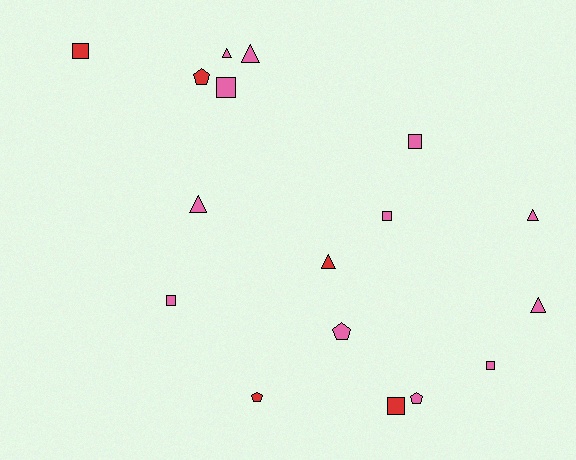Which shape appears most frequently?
Square, with 7 objects.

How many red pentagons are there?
There are 2 red pentagons.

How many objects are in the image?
There are 17 objects.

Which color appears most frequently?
Pink, with 12 objects.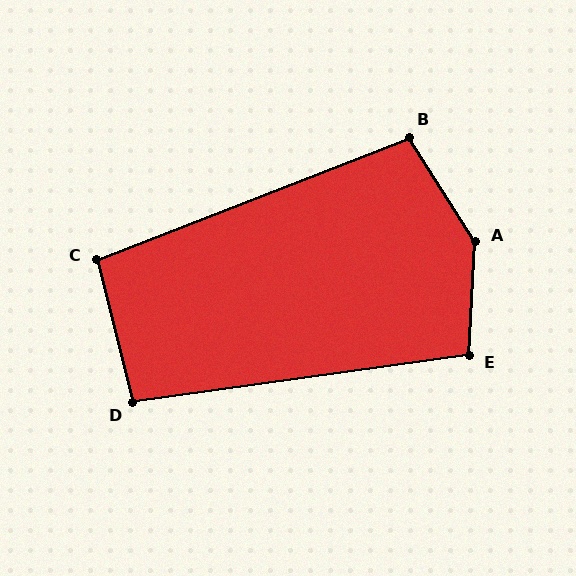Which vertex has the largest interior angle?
A, at approximately 144 degrees.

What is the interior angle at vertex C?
Approximately 97 degrees (obtuse).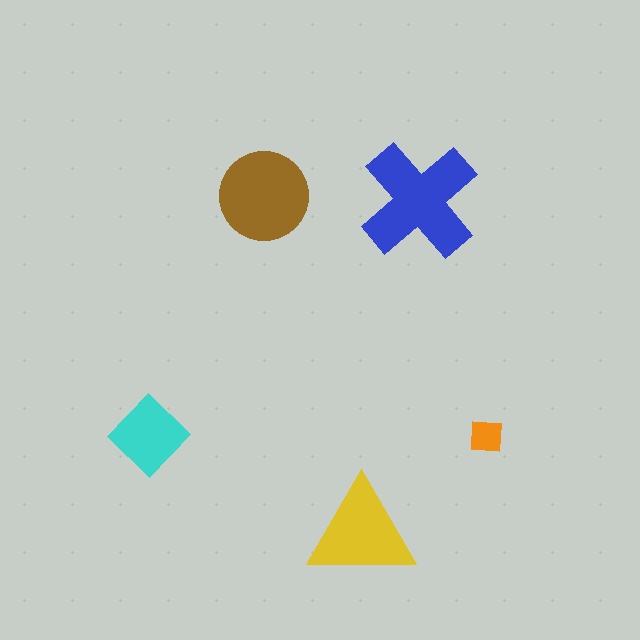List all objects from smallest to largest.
The orange square, the cyan diamond, the yellow triangle, the brown circle, the blue cross.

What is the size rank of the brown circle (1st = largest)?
2nd.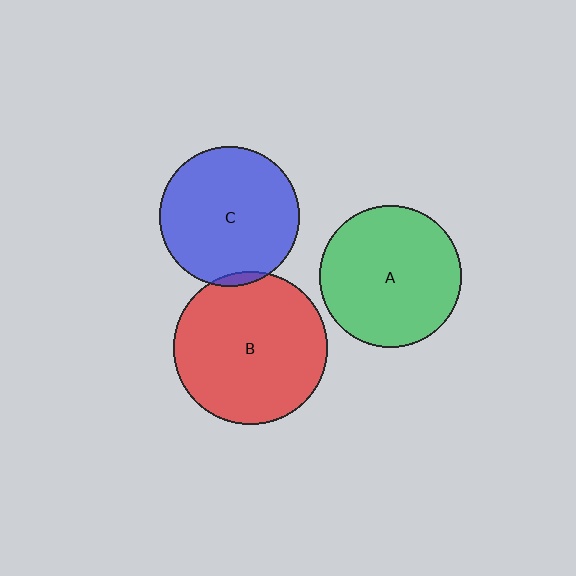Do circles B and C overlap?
Yes.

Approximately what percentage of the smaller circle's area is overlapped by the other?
Approximately 5%.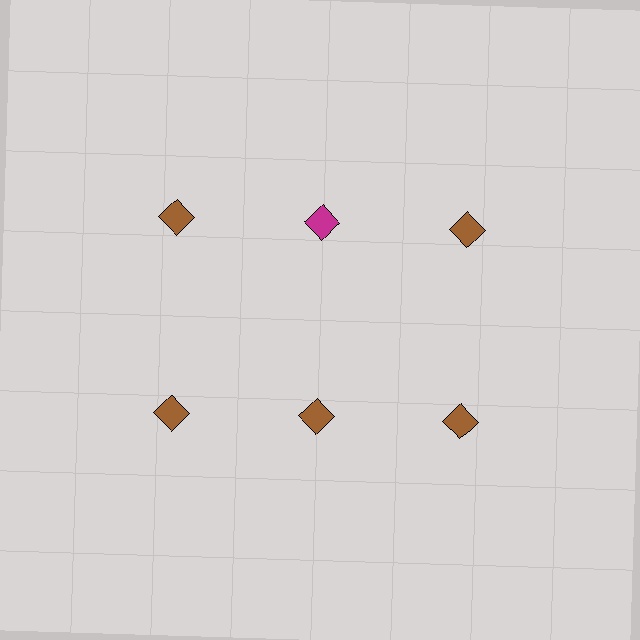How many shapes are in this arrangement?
There are 6 shapes arranged in a grid pattern.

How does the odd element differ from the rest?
It has a different color: magenta instead of brown.